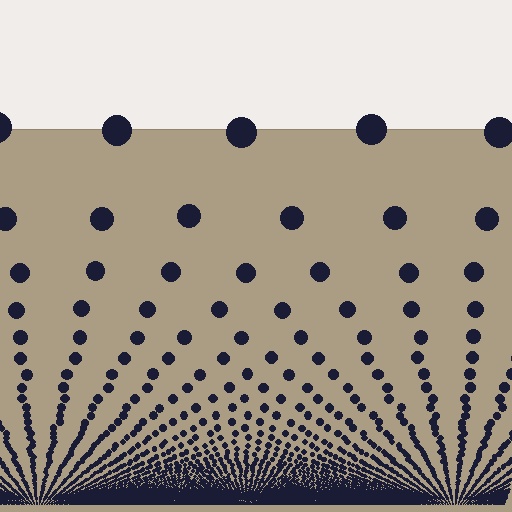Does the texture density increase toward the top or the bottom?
Density increases toward the bottom.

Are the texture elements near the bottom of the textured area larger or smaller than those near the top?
Smaller. The gradient is inverted — elements near the bottom are smaller and denser.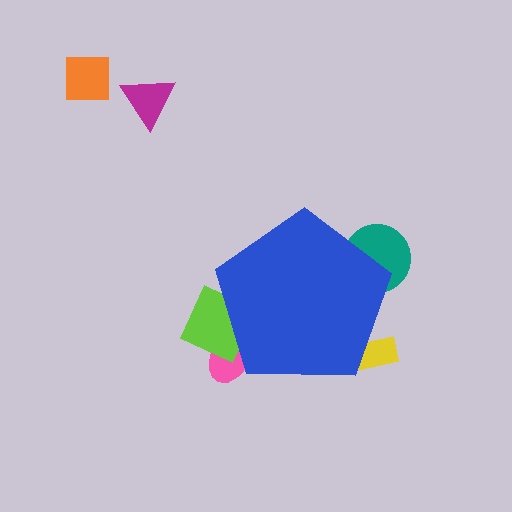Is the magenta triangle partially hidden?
No, the magenta triangle is fully visible.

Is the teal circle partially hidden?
Yes, the teal circle is partially hidden behind the blue pentagon.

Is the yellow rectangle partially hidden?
Yes, the yellow rectangle is partially hidden behind the blue pentagon.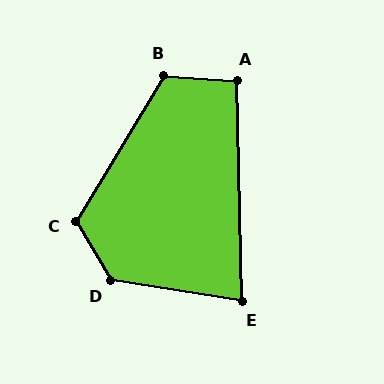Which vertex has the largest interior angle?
D, at approximately 130 degrees.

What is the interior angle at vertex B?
Approximately 117 degrees (obtuse).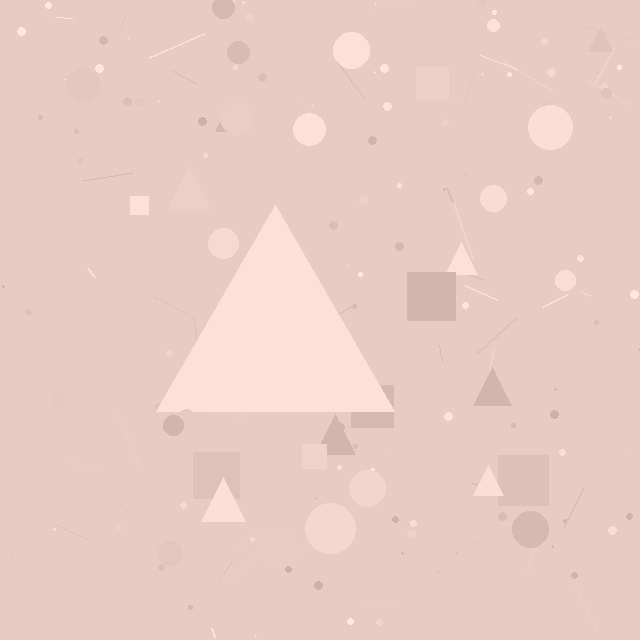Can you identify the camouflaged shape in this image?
The camouflaged shape is a triangle.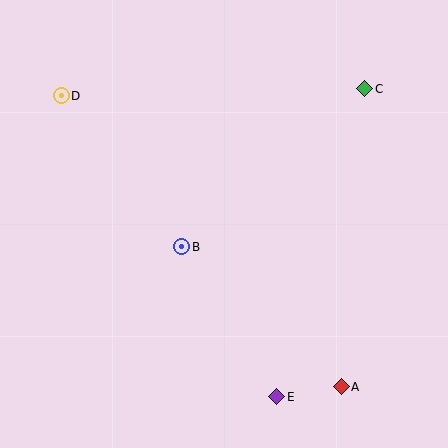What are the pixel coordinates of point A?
Point A is at (341, 387).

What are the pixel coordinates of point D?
Point D is at (61, 96).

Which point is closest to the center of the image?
Point B at (182, 247) is closest to the center.